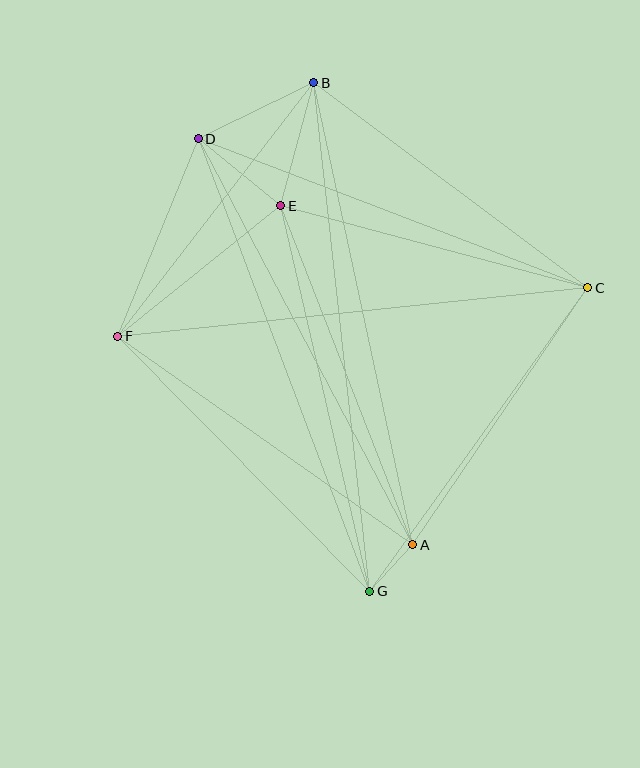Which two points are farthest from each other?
Points B and G are farthest from each other.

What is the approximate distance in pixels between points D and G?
The distance between D and G is approximately 484 pixels.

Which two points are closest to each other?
Points A and G are closest to each other.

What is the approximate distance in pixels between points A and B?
The distance between A and B is approximately 472 pixels.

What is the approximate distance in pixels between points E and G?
The distance between E and G is approximately 396 pixels.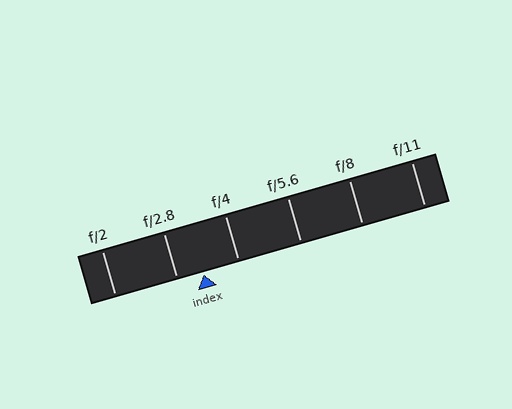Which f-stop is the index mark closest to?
The index mark is closest to f/2.8.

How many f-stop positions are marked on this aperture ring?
There are 6 f-stop positions marked.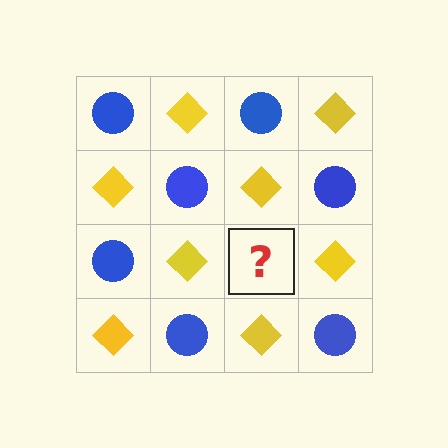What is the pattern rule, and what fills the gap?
The rule is that it alternates blue circle and yellow diamond in a checkerboard pattern. The gap should be filled with a blue circle.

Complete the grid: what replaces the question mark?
The question mark should be replaced with a blue circle.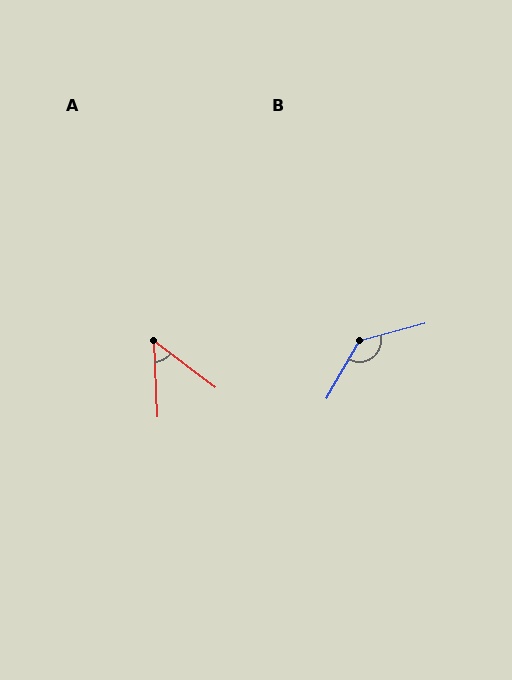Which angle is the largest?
B, at approximately 135 degrees.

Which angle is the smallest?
A, at approximately 51 degrees.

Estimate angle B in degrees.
Approximately 135 degrees.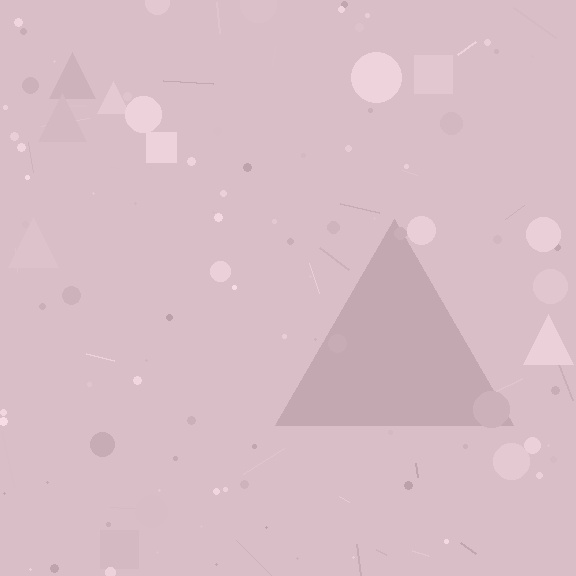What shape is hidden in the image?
A triangle is hidden in the image.